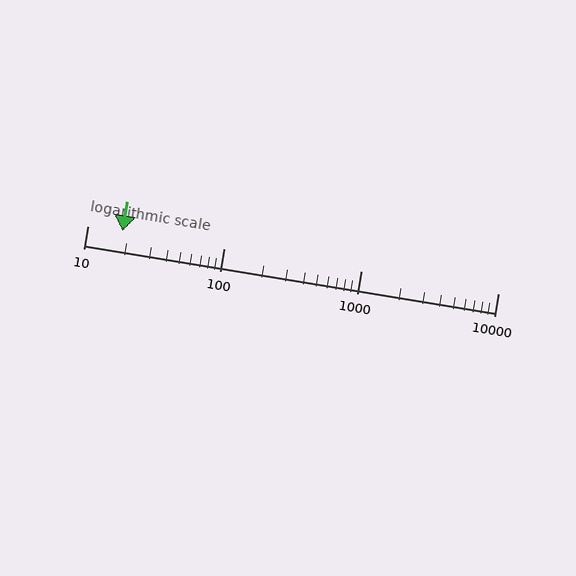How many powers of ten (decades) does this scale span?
The scale spans 3 decades, from 10 to 10000.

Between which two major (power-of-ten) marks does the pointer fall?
The pointer is between 10 and 100.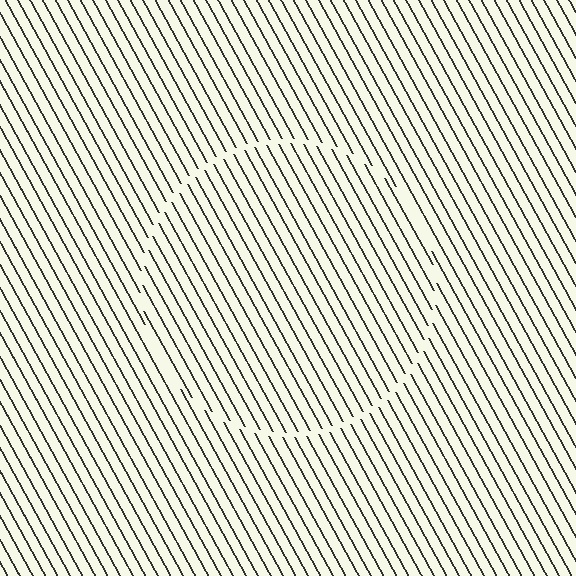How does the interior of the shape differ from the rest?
The interior of the shape contains the same grating, shifted by half a period — the contour is defined by the phase discontinuity where line-ends from the inner and outer gratings abut.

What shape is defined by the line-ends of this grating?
An illusory circle. The interior of the shape contains the same grating, shifted by half a period — the contour is defined by the phase discontinuity where line-ends from the inner and outer gratings abut.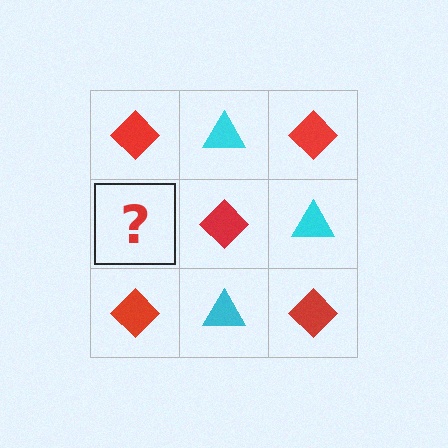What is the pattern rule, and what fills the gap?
The rule is that it alternates red diamond and cyan triangle in a checkerboard pattern. The gap should be filled with a cyan triangle.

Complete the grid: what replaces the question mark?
The question mark should be replaced with a cyan triangle.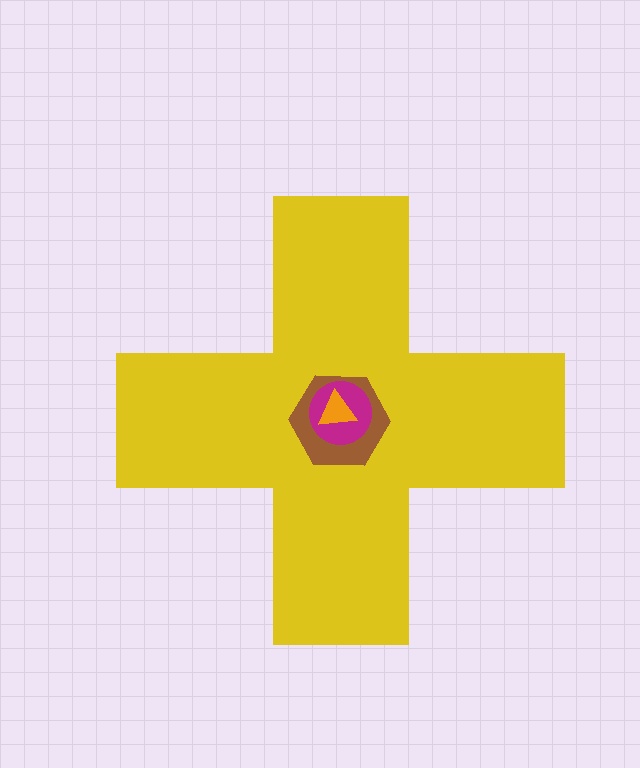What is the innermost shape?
The orange triangle.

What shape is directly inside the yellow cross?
The brown hexagon.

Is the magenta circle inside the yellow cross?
Yes.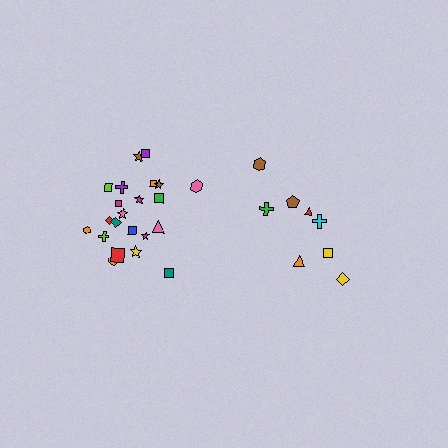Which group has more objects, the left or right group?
The left group.